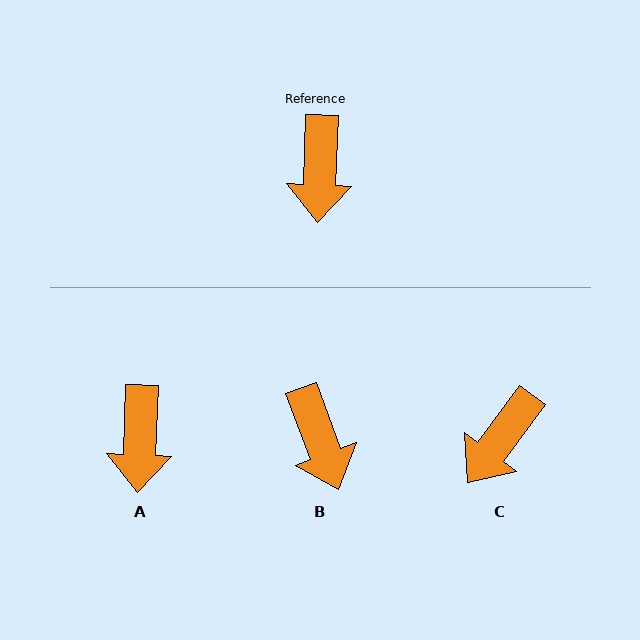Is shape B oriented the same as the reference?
No, it is off by about 23 degrees.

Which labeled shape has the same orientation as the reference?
A.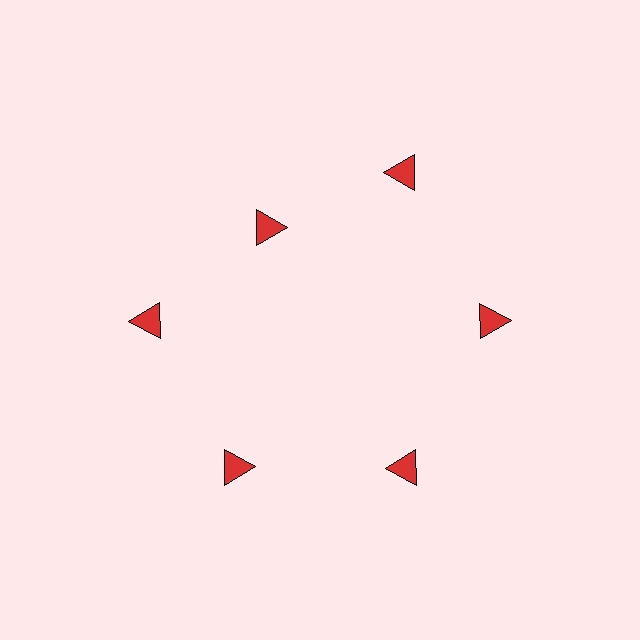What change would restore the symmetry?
The symmetry would be restored by moving it outward, back onto the ring so that all 6 triangles sit at equal angles and equal distance from the center.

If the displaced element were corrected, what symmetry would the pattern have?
It would have 6-fold rotational symmetry — the pattern would map onto itself every 60 degrees.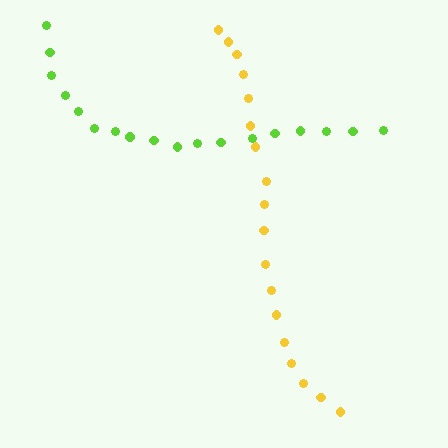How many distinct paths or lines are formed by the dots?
There are 2 distinct paths.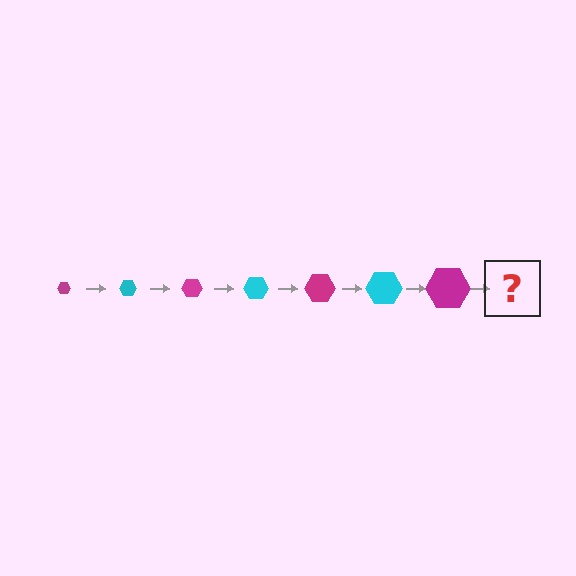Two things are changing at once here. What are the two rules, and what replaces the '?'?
The two rules are that the hexagon grows larger each step and the color cycles through magenta and cyan. The '?' should be a cyan hexagon, larger than the previous one.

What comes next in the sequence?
The next element should be a cyan hexagon, larger than the previous one.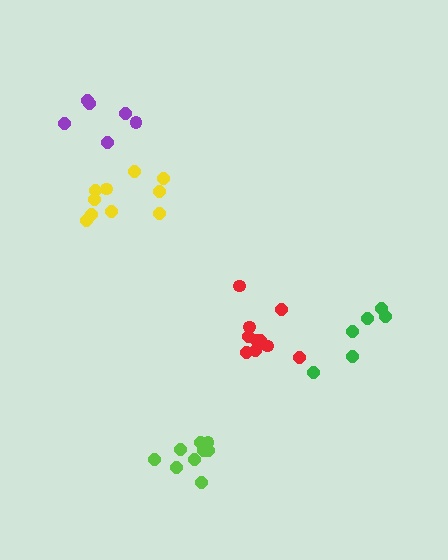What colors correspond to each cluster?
The clusters are colored: red, yellow, purple, lime, green.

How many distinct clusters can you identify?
There are 5 distinct clusters.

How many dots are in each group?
Group 1: 10 dots, Group 2: 10 dots, Group 3: 6 dots, Group 4: 9 dots, Group 5: 6 dots (41 total).